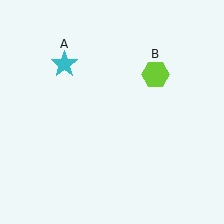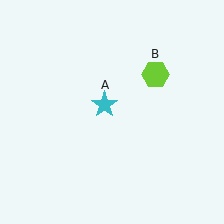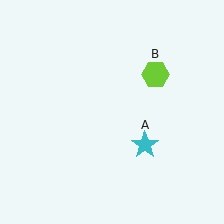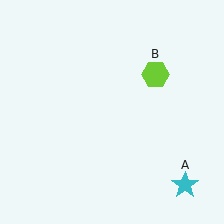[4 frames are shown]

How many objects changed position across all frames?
1 object changed position: cyan star (object A).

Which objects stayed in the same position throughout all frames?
Lime hexagon (object B) remained stationary.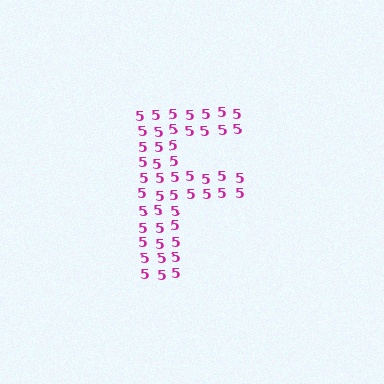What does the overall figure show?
The overall figure shows the letter F.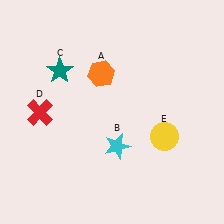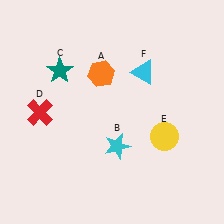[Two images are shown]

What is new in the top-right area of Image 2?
A cyan triangle (F) was added in the top-right area of Image 2.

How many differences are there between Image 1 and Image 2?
There is 1 difference between the two images.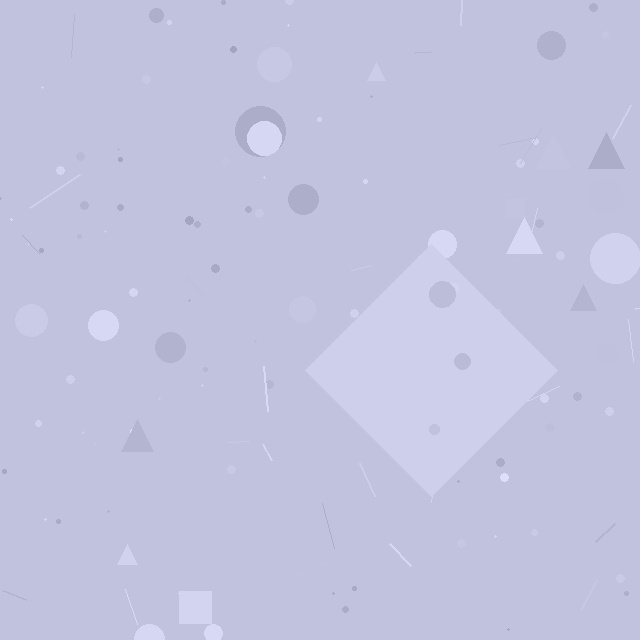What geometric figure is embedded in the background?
A diamond is embedded in the background.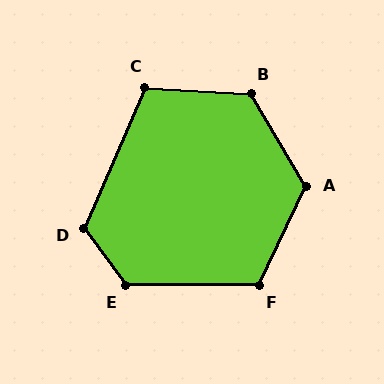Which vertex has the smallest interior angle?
C, at approximately 110 degrees.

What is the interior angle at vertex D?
Approximately 120 degrees (obtuse).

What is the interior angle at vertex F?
Approximately 116 degrees (obtuse).